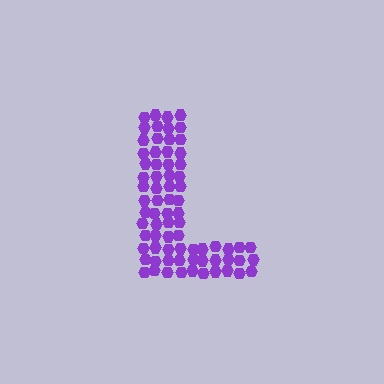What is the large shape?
The large shape is the letter L.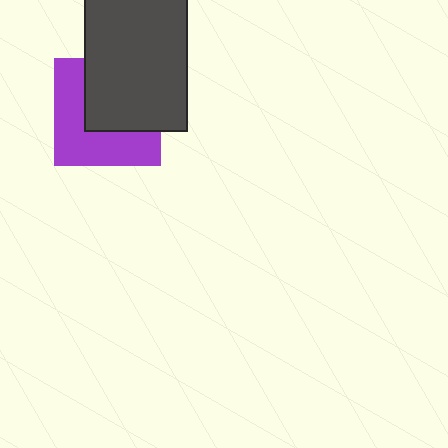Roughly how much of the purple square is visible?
About half of it is visible (roughly 51%).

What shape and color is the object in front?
The object in front is a dark gray rectangle.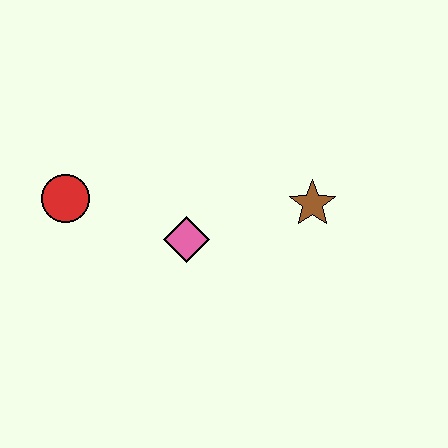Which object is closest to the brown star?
The pink diamond is closest to the brown star.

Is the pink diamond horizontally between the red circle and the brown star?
Yes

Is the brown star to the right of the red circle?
Yes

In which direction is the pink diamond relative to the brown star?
The pink diamond is to the left of the brown star.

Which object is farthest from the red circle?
The brown star is farthest from the red circle.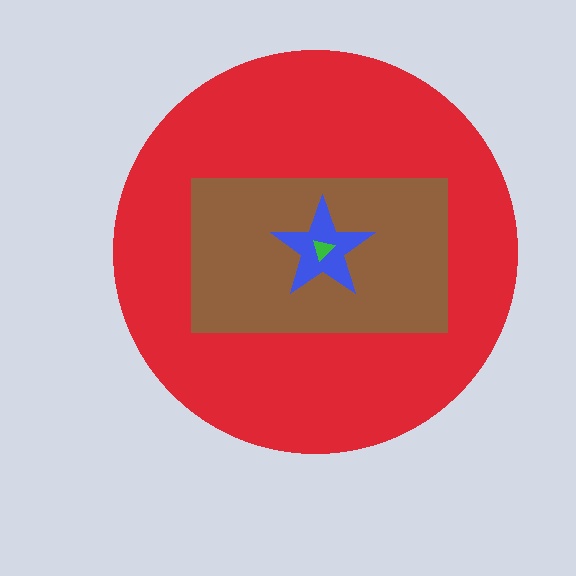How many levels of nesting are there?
4.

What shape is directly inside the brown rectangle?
The blue star.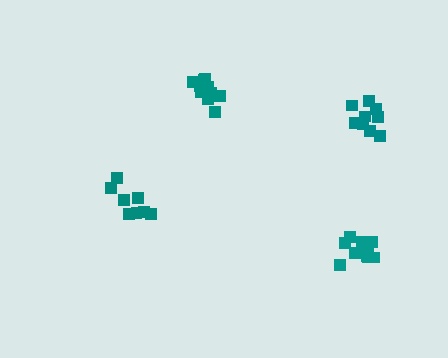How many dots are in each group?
Group 1: 13 dots, Group 2: 8 dots, Group 3: 14 dots, Group 4: 9 dots (44 total).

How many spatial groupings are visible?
There are 4 spatial groupings.